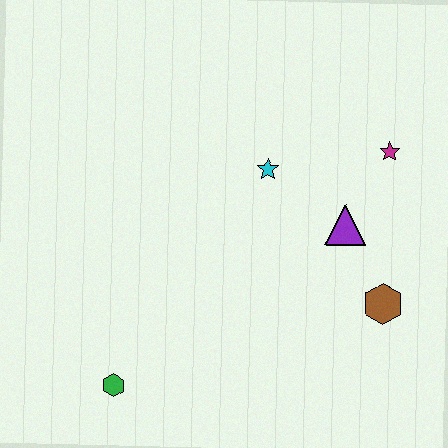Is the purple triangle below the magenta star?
Yes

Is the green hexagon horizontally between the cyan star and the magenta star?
No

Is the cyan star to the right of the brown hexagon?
No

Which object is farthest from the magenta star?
The green hexagon is farthest from the magenta star.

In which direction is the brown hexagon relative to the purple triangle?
The brown hexagon is below the purple triangle.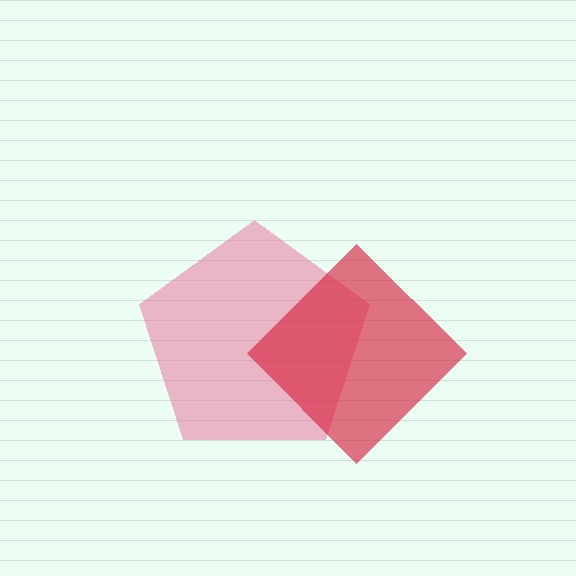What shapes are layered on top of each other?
The layered shapes are: a pink pentagon, a red diamond.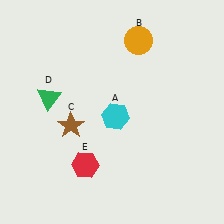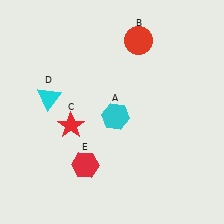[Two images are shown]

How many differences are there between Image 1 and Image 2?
There are 3 differences between the two images.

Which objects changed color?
B changed from orange to red. C changed from brown to red. D changed from green to cyan.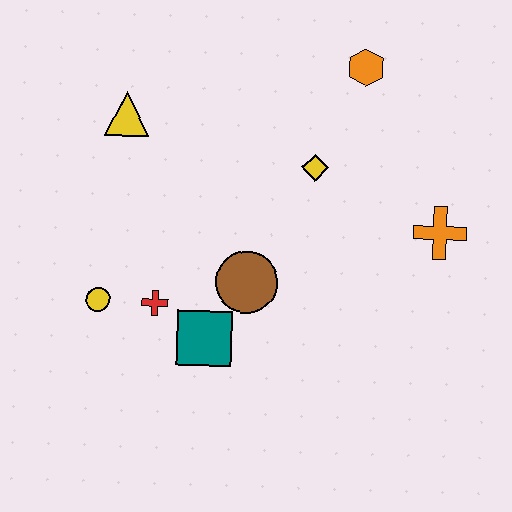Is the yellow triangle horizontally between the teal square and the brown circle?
No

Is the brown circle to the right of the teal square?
Yes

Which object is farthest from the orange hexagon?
The yellow circle is farthest from the orange hexagon.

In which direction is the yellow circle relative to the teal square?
The yellow circle is to the left of the teal square.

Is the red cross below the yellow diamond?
Yes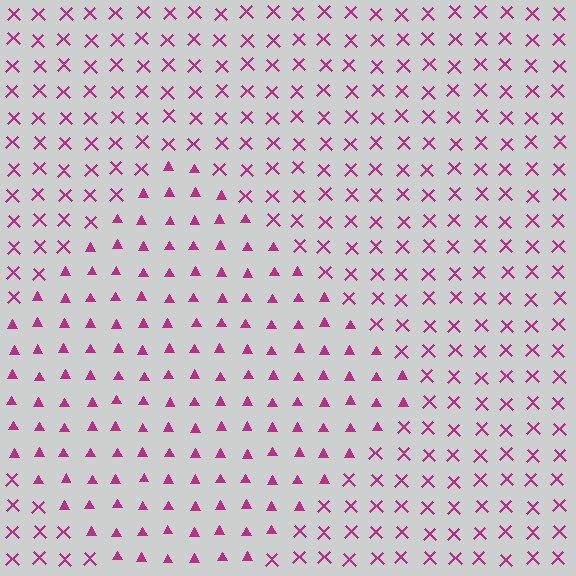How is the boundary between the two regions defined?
The boundary is defined by a change in element shape: triangles inside vs. X marks outside. All elements share the same color and spacing.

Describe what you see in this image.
The image is filled with small magenta elements arranged in a uniform grid. A diamond-shaped region contains triangles, while the surrounding area contains X marks. The boundary is defined purely by the change in element shape.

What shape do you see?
I see a diamond.